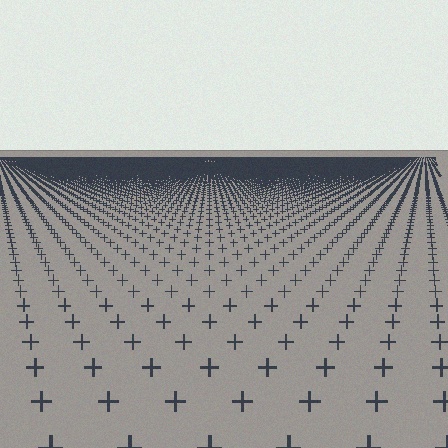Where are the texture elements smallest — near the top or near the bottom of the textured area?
Near the top.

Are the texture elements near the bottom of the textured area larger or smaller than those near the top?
Larger. Near the bottom, elements are closer to the viewer and appear at a bigger on-screen size.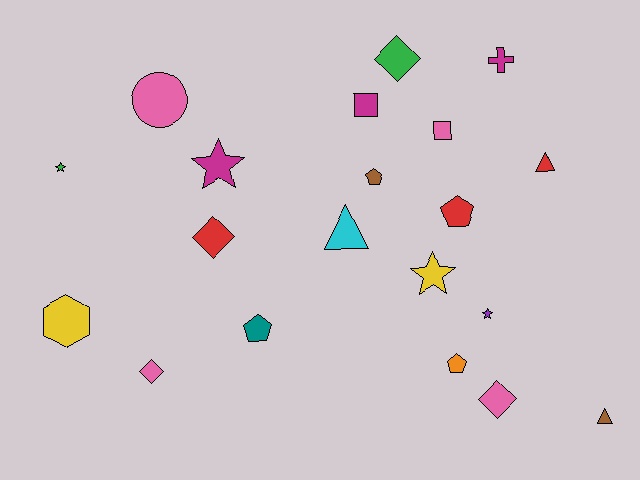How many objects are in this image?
There are 20 objects.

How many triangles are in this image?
There are 3 triangles.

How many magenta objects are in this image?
There are 3 magenta objects.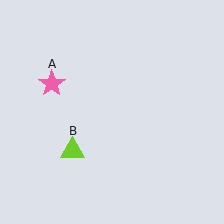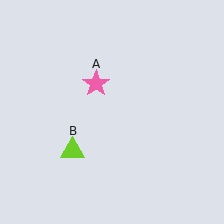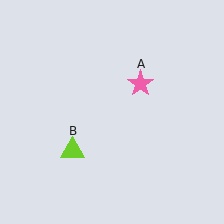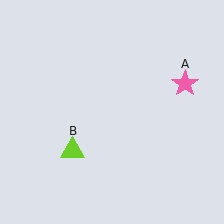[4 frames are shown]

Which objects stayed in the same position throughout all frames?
Lime triangle (object B) remained stationary.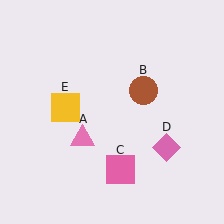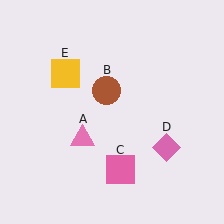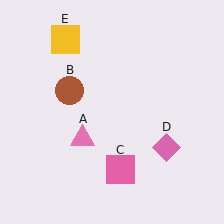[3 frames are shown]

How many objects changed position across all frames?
2 objects changed position: brown circle (object B), yellow square (object E).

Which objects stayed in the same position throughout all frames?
Pink triangle (object A) and pink square (object C) and pink diamond (object D) remained stationary.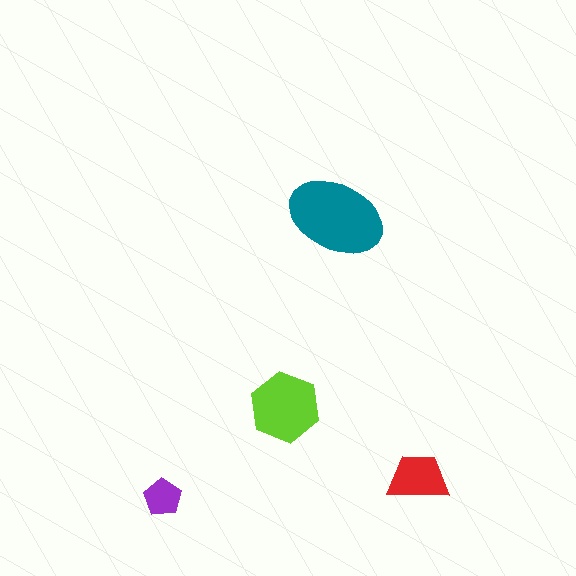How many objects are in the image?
There are 4 objects in the image.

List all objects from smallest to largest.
The purple pentagon, the red trapezoid, the lime hexagon, the teal ellipse.